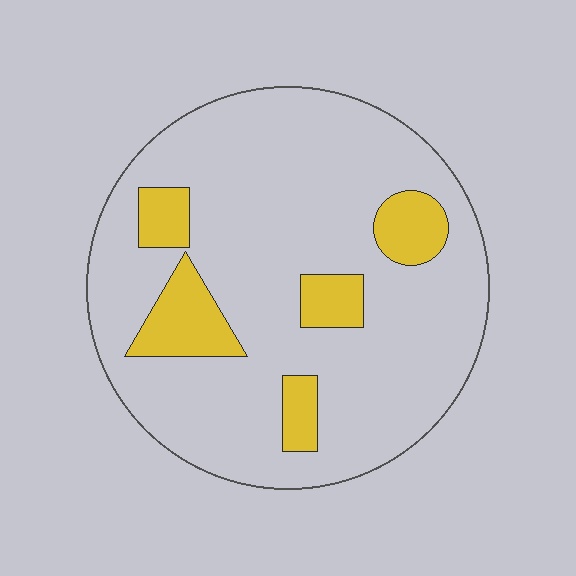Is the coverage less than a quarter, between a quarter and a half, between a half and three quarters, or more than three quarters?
Less than a quarter.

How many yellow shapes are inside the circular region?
5.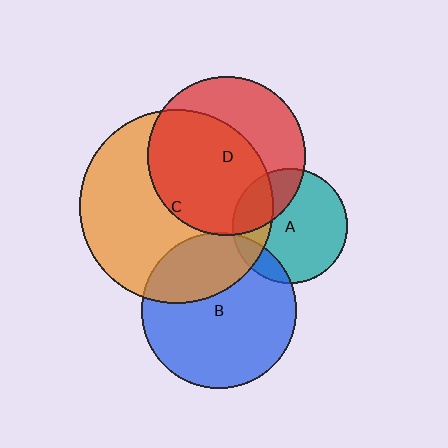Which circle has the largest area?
Circle C (orange).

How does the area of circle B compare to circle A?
Approximately 1.8 times.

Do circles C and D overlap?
Yes.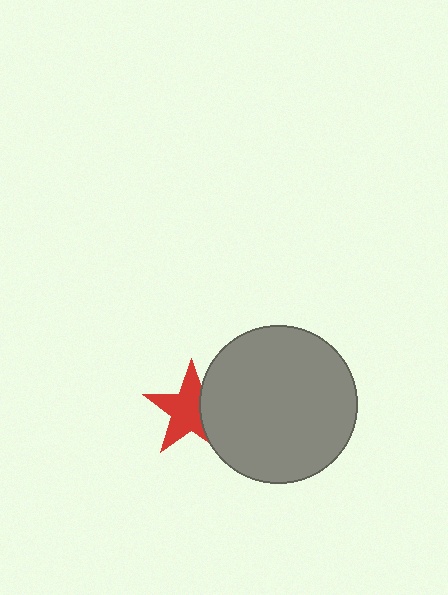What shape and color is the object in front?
The object in front is a gray circle.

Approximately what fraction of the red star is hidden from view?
Roughly 31% of the red star is hidden behind the gray circle.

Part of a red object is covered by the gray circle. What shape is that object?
It is a star.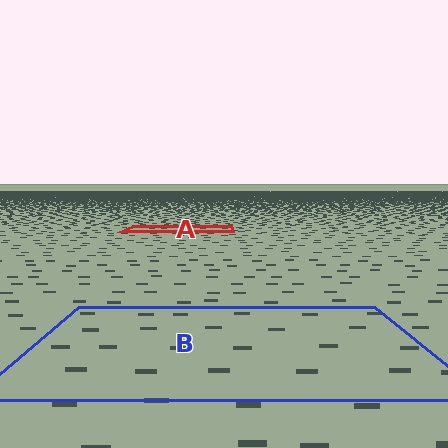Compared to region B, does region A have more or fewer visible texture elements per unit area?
Region A has more texture elements per unit area — they are packed more densely because it is farther away.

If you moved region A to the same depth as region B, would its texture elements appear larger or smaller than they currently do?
They would appear larger. At a closer depth, the same texture elements are projected at a bigger on-screen size.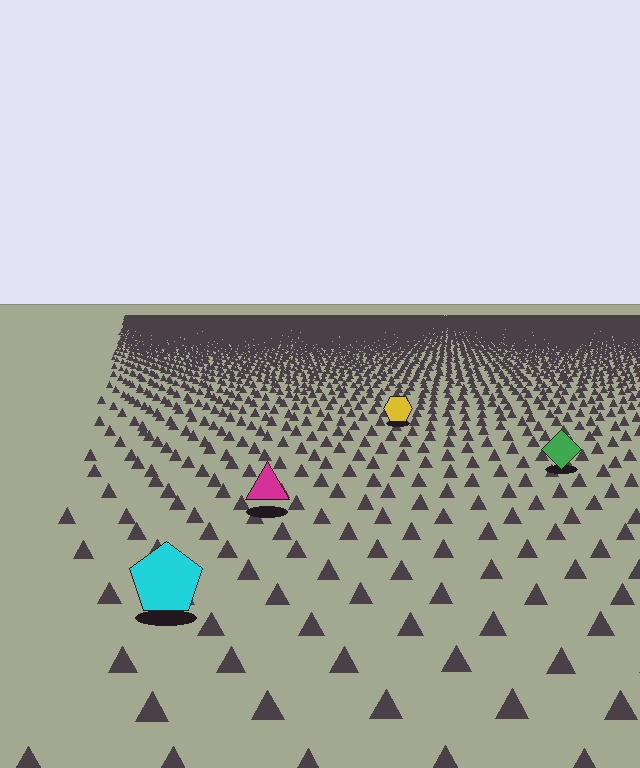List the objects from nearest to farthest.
From nearest to farthest: the cyan pentagon, the magenta triangle, the green diamond, the yellow hexagon.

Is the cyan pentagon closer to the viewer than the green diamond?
Yes. The cyan pentagon is closer — you can tell from the texture gradient: the ground texture is coarser near it.